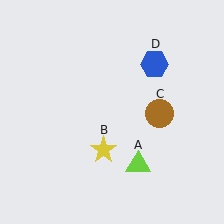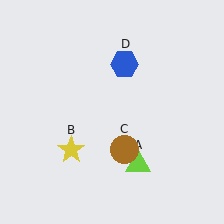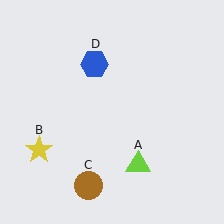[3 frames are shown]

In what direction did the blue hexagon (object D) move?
The blue hexagon (object D) moved left.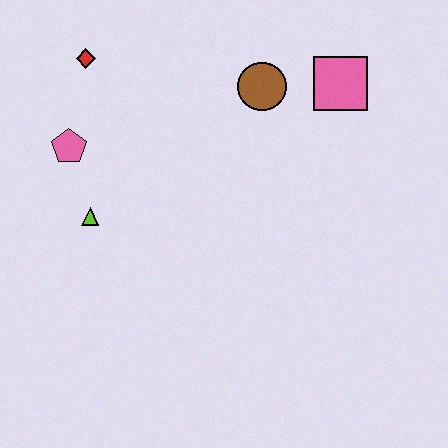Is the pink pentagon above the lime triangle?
Yes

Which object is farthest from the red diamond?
The pink square is farthest from the red diamond.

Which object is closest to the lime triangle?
The pink pentagon is closest to the lime triangle.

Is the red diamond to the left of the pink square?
Yes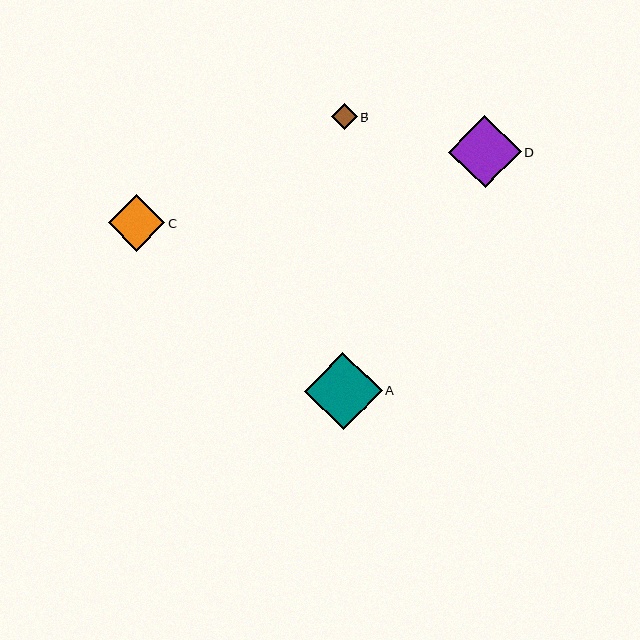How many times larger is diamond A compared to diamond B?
Diamond A is approximately 3.0 times the size of diamond B.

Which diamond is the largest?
Diamond A is the largest with a size of approximately 78 pixels.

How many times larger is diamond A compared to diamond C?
Diamond A is approximately 1.4 times the size of diamond C.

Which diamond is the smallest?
Diamond B is the smallest with a size of approximately 26 pixels.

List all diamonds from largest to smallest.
From largest to smallest: A, D, C, B.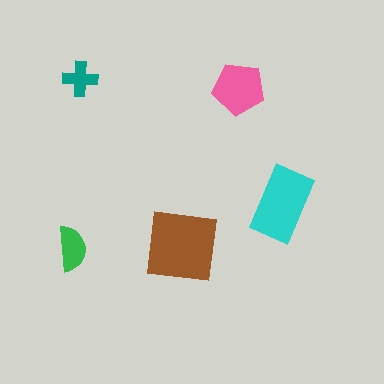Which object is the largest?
The brown square.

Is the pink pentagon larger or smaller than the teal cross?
Larger.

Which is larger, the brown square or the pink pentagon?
The brown square.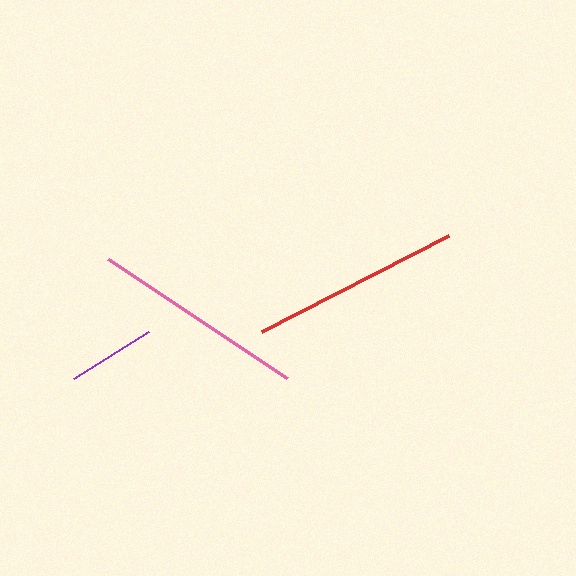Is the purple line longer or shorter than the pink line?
The pink line is longer than the purple line.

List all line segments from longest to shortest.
From longest to shortest: pink, red, purple.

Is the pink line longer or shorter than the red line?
The pink line is longer than the red line.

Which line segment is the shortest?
The purple line is the shortest at approximately 89 pixels.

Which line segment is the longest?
The pink line is the longest at approximately 216 pixels.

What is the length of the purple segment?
The purple segment is approximately 89 pixels long.